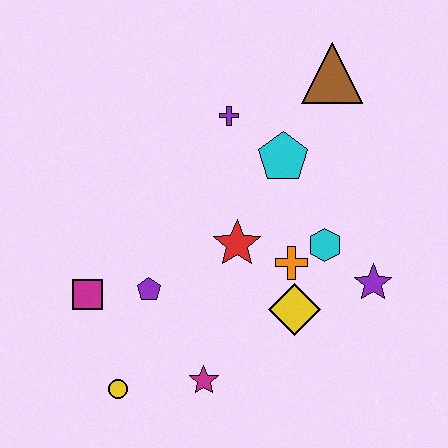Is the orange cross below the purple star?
No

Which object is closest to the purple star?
The cyan hexagon is closest to the purple star.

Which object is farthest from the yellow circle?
The brown triangle is farthest from the yellow circle.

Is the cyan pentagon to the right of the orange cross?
No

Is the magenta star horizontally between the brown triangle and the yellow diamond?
No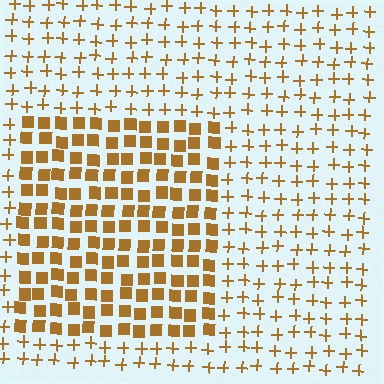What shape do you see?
I see a rectangle.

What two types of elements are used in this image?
The image uses squares inside the rectangle region and plus signs outside it.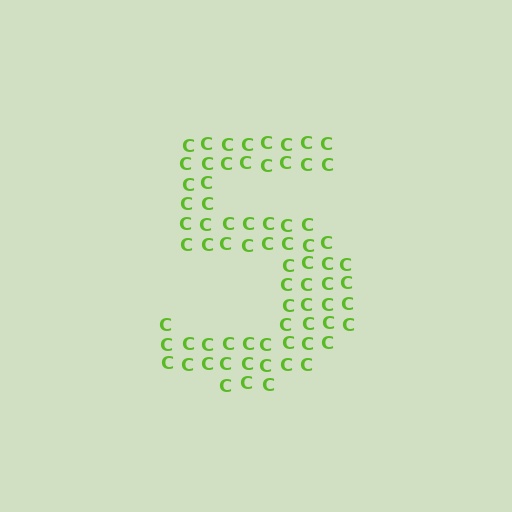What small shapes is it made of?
It is made of small letter C's.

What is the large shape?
The large shape is the digit 5.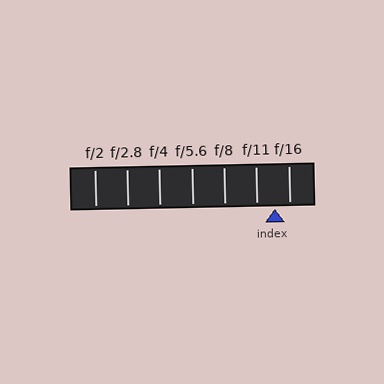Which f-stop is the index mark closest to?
The index mark is closest to f/16.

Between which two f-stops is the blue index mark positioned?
The index mark is between f/11 and f/16.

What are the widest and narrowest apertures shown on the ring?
The widest aperture shown is f/2 and the narrowest is f/16.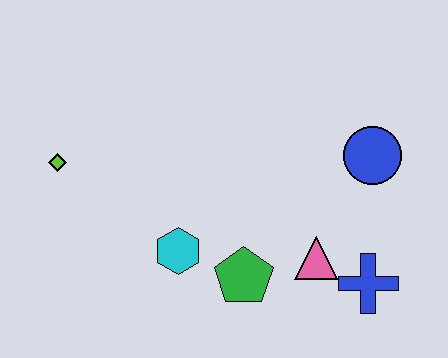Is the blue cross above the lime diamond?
No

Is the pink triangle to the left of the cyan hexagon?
No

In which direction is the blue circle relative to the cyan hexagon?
The blue circle is to the right of the cyan hexagon.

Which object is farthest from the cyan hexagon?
The blue circle is farthest from the cyan hexagon.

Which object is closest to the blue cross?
The pink triangle is closest to the blue cross.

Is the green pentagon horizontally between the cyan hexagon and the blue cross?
Yes